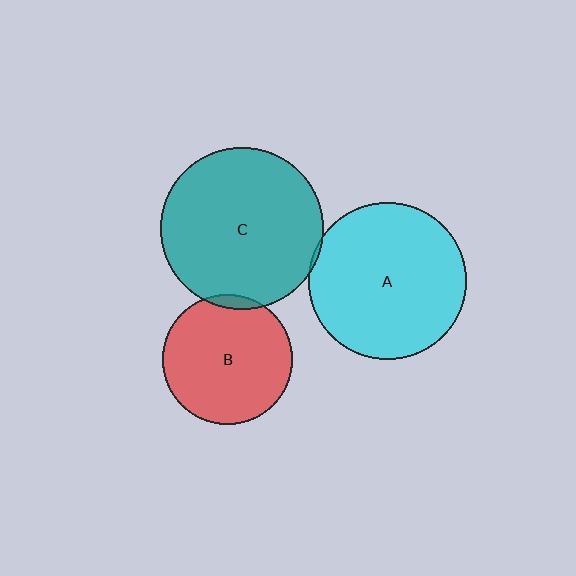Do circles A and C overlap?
Yes.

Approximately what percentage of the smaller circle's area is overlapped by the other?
Approximately 5%.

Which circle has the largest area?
Circle C (teal).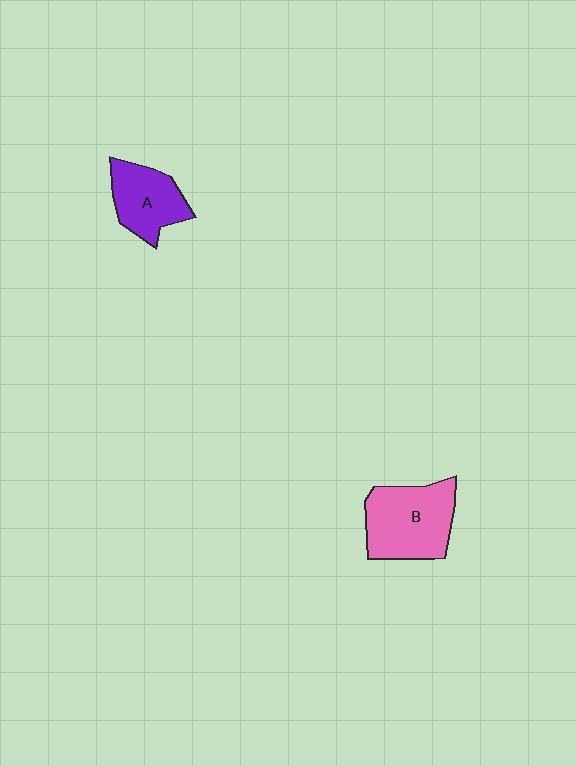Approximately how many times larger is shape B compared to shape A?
Approximately 1.4 times.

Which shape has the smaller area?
Shape A (purple).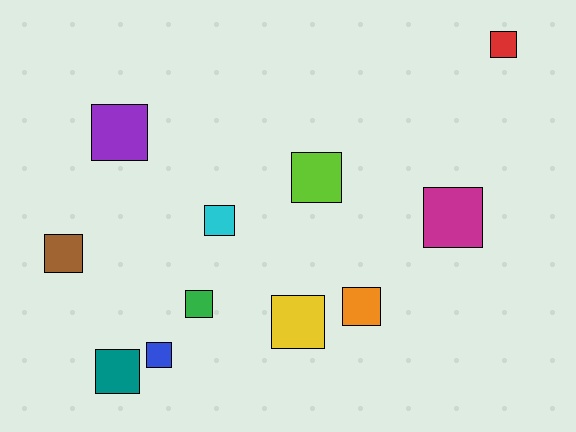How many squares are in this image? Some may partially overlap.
There are 11 squares.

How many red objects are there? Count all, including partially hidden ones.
There is 1 red object.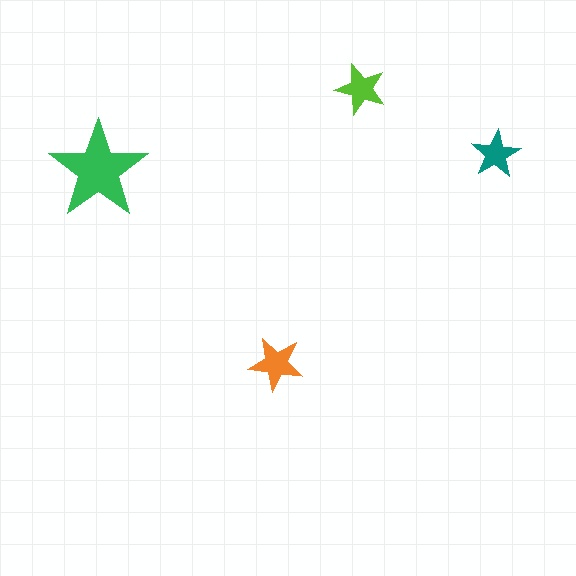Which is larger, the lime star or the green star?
The green one.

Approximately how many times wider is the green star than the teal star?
About 2 times wider.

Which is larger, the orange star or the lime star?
The orange one.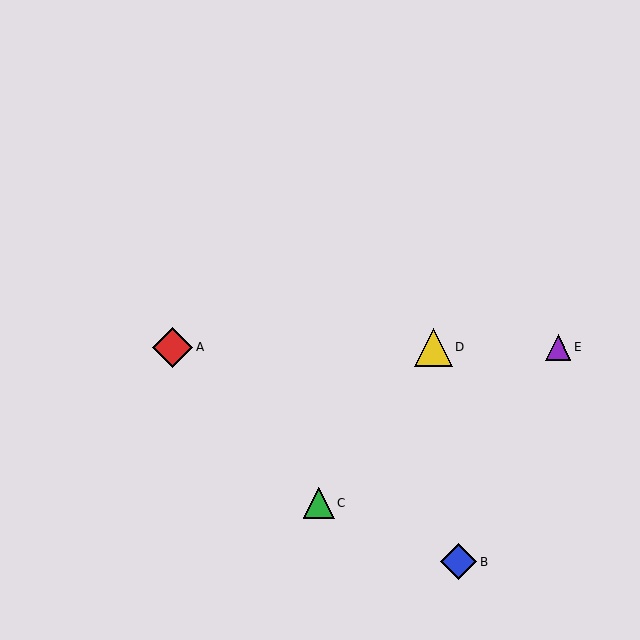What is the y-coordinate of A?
Object A is at y≈347.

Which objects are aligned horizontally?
Objects A, D, E are aligned horizontally.